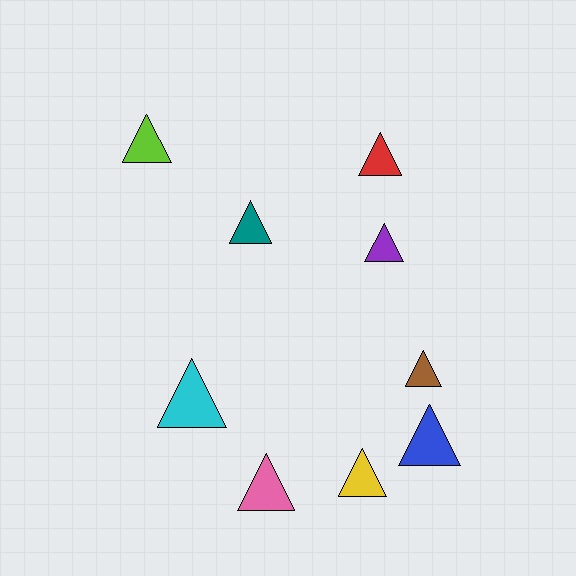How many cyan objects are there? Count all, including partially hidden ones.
There is 1 cyan object.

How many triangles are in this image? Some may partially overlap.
There are 9 triangles.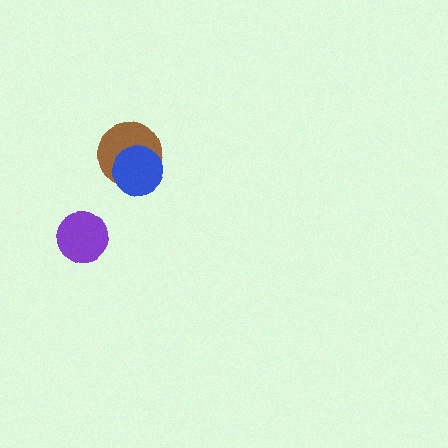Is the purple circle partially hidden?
No, no other shape covers it.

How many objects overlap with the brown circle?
1 object overlaps with the brown circle.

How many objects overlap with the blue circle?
1 object overlaps with the blue circle.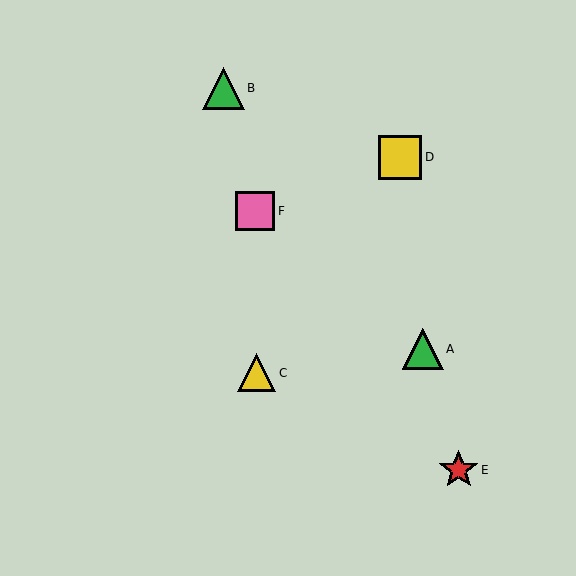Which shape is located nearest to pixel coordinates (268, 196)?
The pink square (labeled F) at (255, 211) is nearest to that location.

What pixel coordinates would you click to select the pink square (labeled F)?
Click at (255, 211) to select the pink square F.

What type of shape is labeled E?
Shape E is a red star.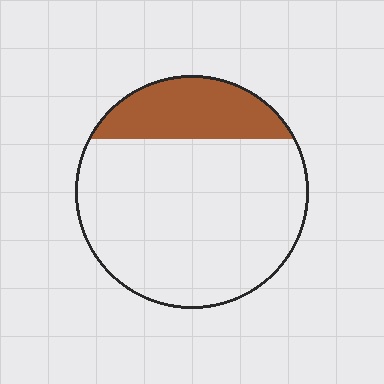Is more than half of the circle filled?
No.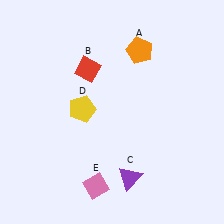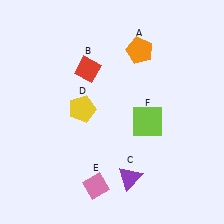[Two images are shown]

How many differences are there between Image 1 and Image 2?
There is 1 difference between the two images.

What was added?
A lime square (F) was added in Image 2.